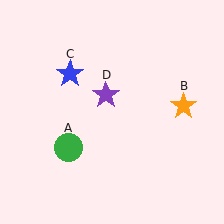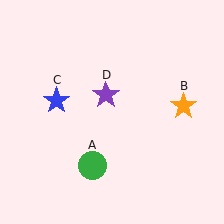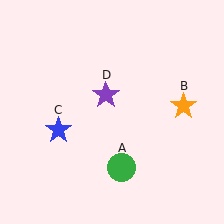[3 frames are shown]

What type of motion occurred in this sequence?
The green circle (object A), blue star (object C) rotated counterclockwise around the center of the scene.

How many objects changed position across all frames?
2 objects changed position: green circle (object A), blue star (object C).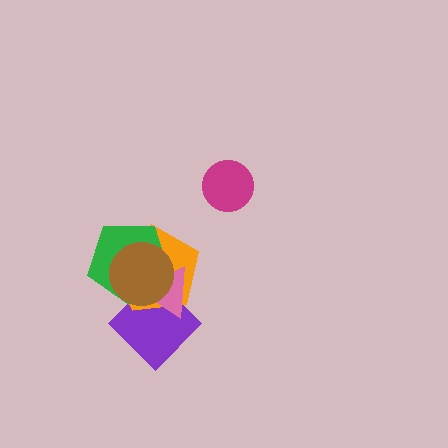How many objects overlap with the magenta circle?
0 objects overlap with the magenta circle.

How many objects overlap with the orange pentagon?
4 objects overlap with the orange pentagon.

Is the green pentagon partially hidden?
Yes, it is partially covered by another shape.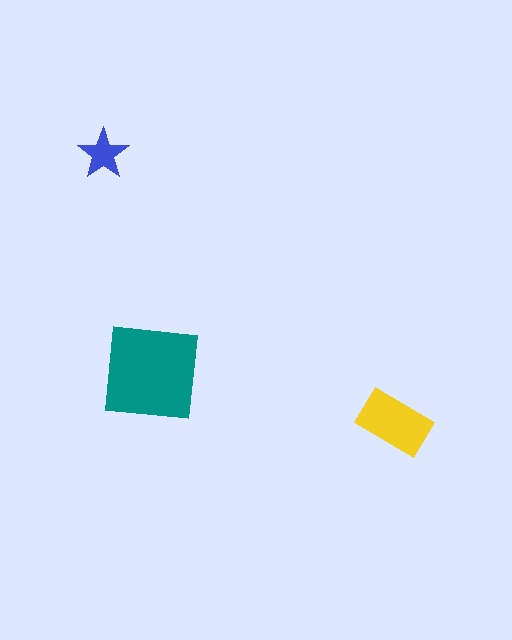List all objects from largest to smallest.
The teal square, the yellow rectangle, the blue star.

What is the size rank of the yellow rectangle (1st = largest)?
2nd.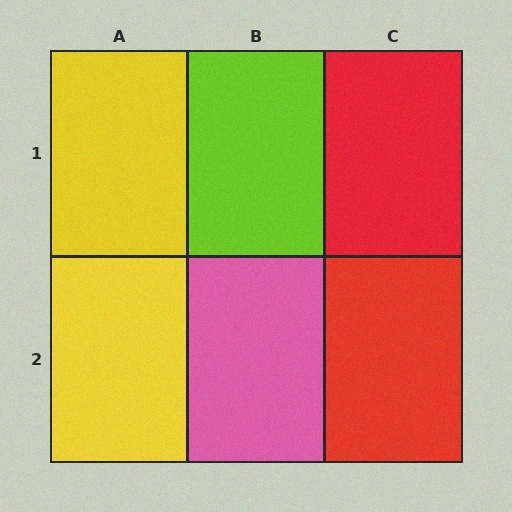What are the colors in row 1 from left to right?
Yellow, lime, red.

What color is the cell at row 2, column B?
Pink.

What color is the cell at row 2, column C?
Red.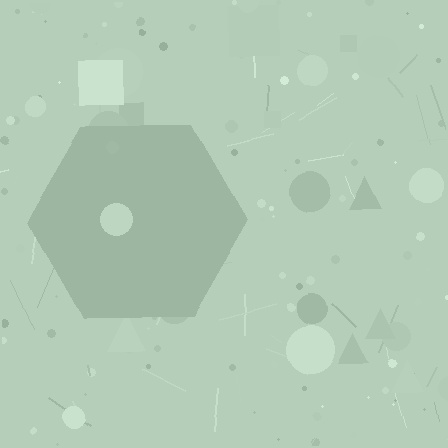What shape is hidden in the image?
A hexagon is hidden in the image.